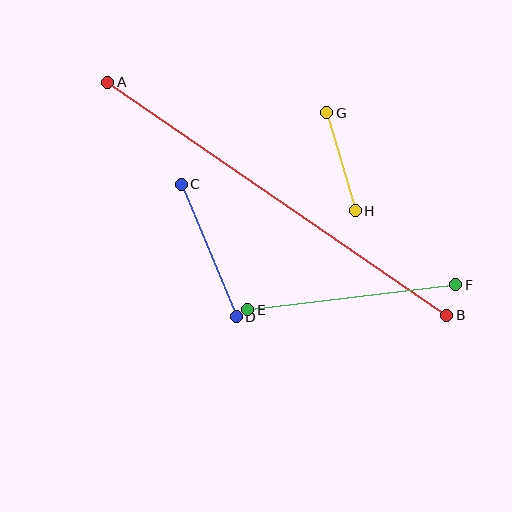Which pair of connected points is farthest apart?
Points A and B are farthest apart.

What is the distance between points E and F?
The distance is approximately 210 pixels.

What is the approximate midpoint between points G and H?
The midpoint is at approximately (341, 162) pixels.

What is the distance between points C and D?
The distance is approximately 144 pixels.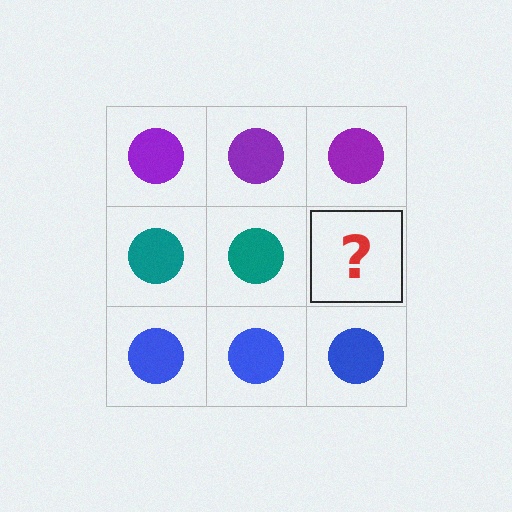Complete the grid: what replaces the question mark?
The question mark should be replaced with a teal circle.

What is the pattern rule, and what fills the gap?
The rule is that each row has a consistent color. The gap should be filled with a teal circle.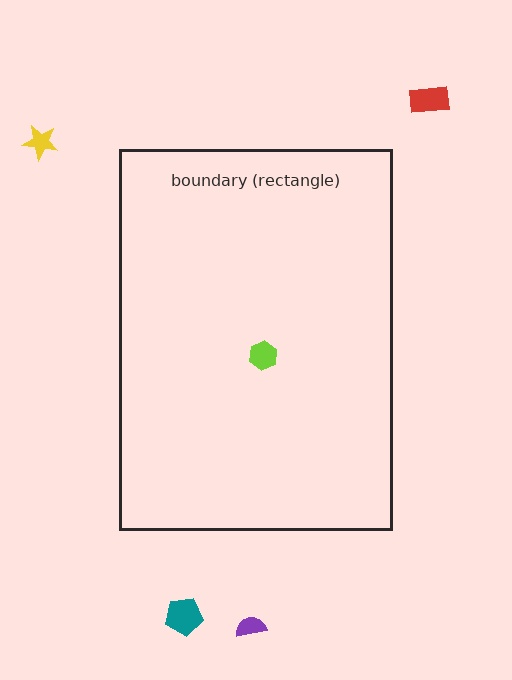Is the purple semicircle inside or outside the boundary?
Outside.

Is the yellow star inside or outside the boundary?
Outside.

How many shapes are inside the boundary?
1 inside, 4 outside.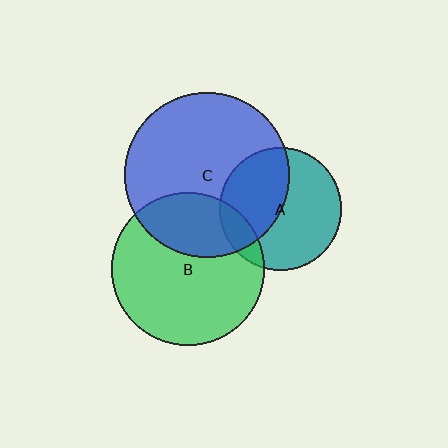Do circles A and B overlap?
Yes.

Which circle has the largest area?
Circle C (blue).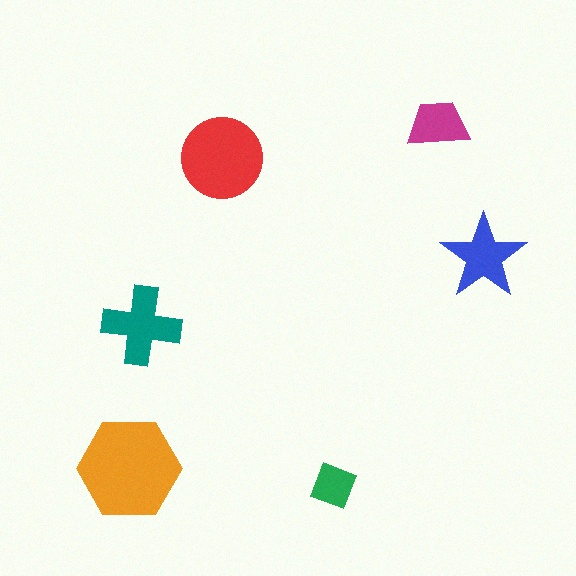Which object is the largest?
The orange hexagon.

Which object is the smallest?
The green square.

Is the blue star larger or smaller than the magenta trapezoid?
Larger.